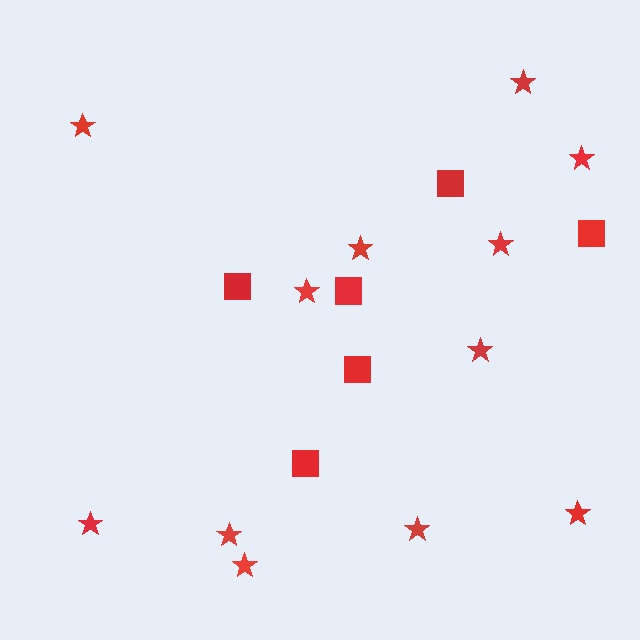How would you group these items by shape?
There are 2 groups: one group of stars (12) and one group of squares (6).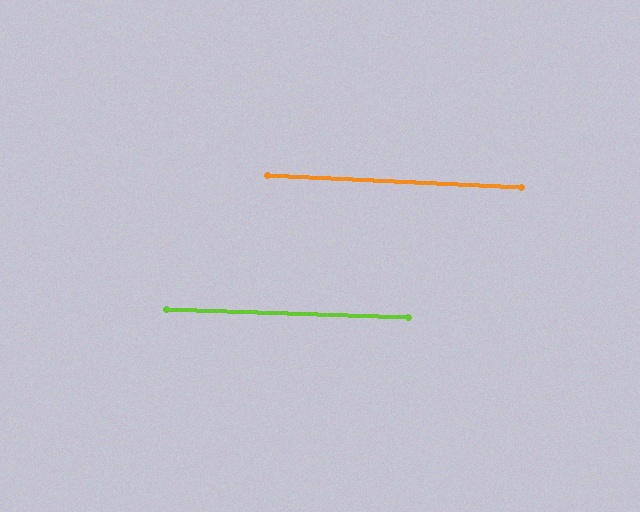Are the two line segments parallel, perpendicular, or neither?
Parallel — their directions differ by only 0.6°.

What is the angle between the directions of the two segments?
Approximately 1 degree.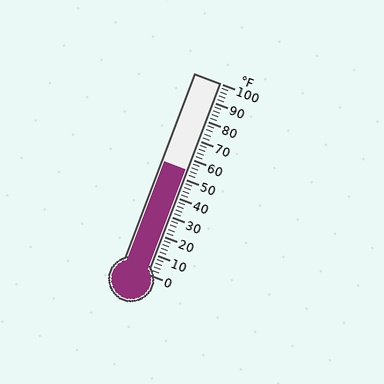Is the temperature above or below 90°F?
The temperature is below 90°F.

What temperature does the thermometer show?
The thermometer shows approximately 54°F.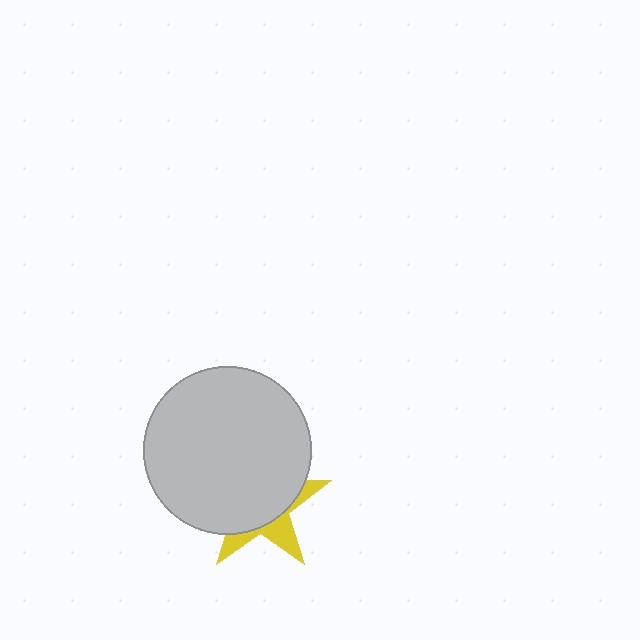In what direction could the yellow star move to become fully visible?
The yellow star could move down. That would shift it out from behind the light gray circle entirely.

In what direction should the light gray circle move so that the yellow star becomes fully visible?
The light gray circle should move up. That is the shortest direction to clear the overlap and leave the yellow star fully visible.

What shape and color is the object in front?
The object in front is a light gray circle.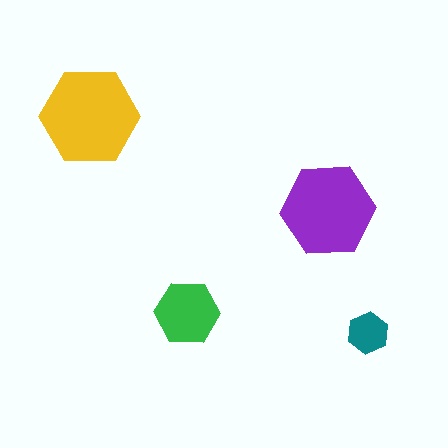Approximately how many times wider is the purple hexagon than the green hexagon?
About 1.5 times wider.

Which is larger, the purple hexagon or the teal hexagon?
The purple one.